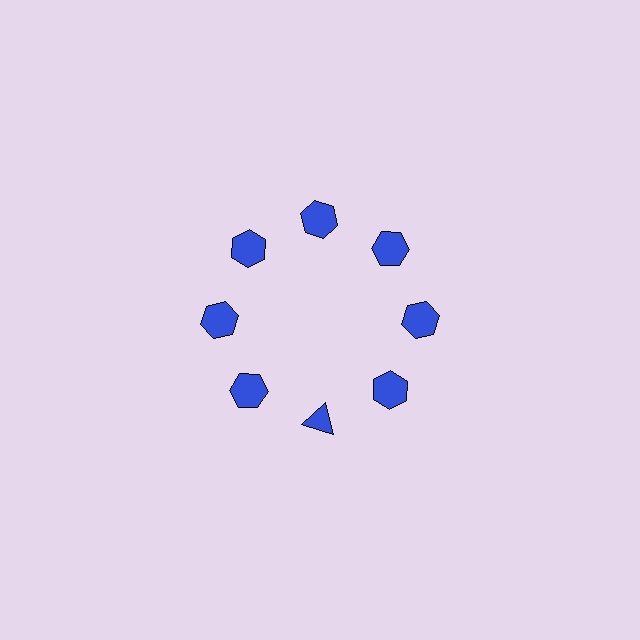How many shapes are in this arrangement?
There are 8 shapes arranged in a ring pattern.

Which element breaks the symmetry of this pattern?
The blue triangle at roughly the 6 o'clock position breaks the symmetry. All other shapes are blue hexagons.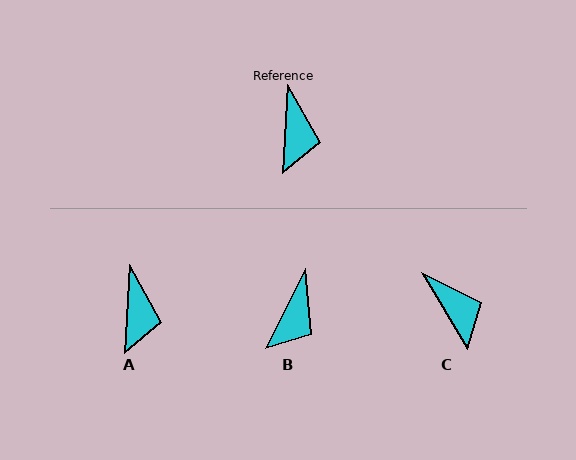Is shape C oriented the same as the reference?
No, it is off by about 34 degrees.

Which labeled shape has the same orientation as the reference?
A.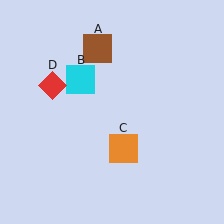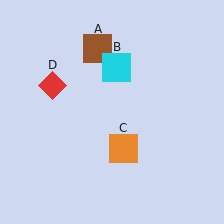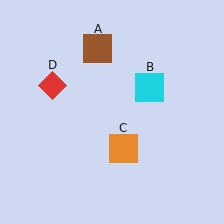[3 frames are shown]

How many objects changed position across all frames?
1 object changed position: cyan square (object B).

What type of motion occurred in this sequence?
The cyan square (object B) rotated clockwise around the center of the scene.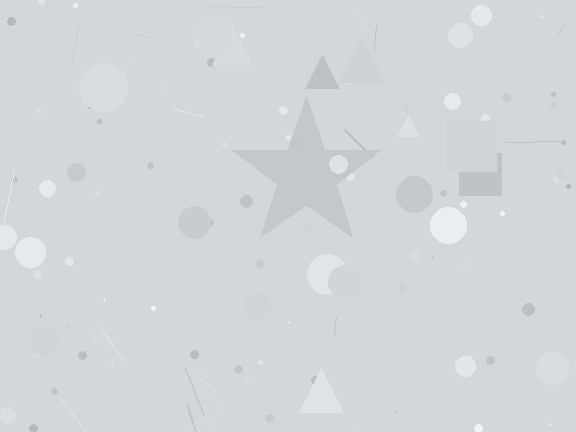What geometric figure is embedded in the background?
A star is embedded in the background.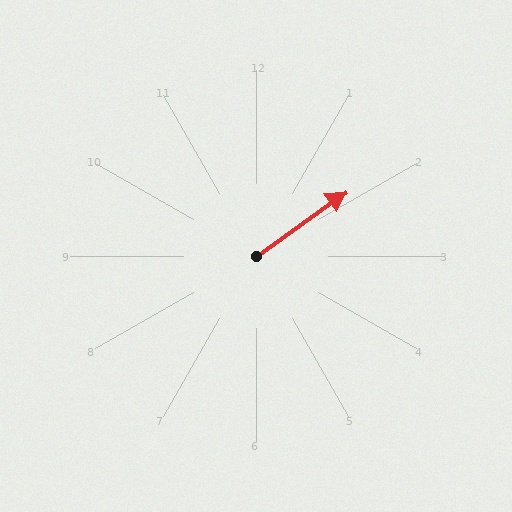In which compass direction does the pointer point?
Northeast.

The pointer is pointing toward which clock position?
Roughly 2 o'clock.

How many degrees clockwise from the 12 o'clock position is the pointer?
Approximately 54 degrees.